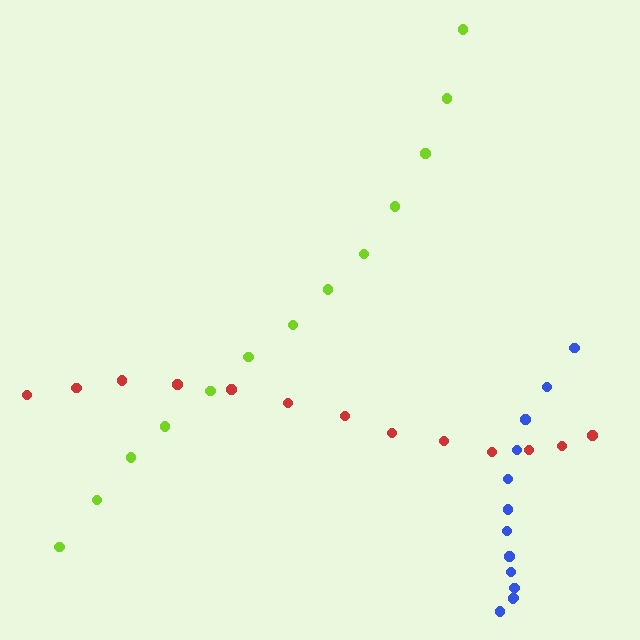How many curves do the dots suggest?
There are 3 distinct paths.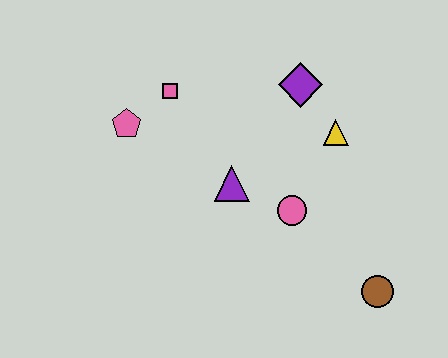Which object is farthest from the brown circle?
The pink pentagon is farthest from the brown circle.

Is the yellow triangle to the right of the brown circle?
No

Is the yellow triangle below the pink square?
Yes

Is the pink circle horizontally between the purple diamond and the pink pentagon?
Yes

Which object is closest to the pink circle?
The purple triangle is closest to the pink circle.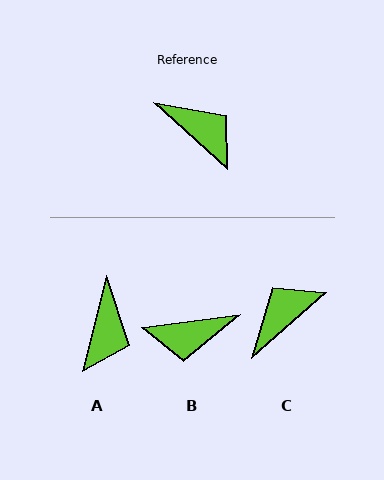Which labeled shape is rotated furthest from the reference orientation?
B, about 130 degrees away.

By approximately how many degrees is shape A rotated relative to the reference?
Approximately 63 degrees clockwise.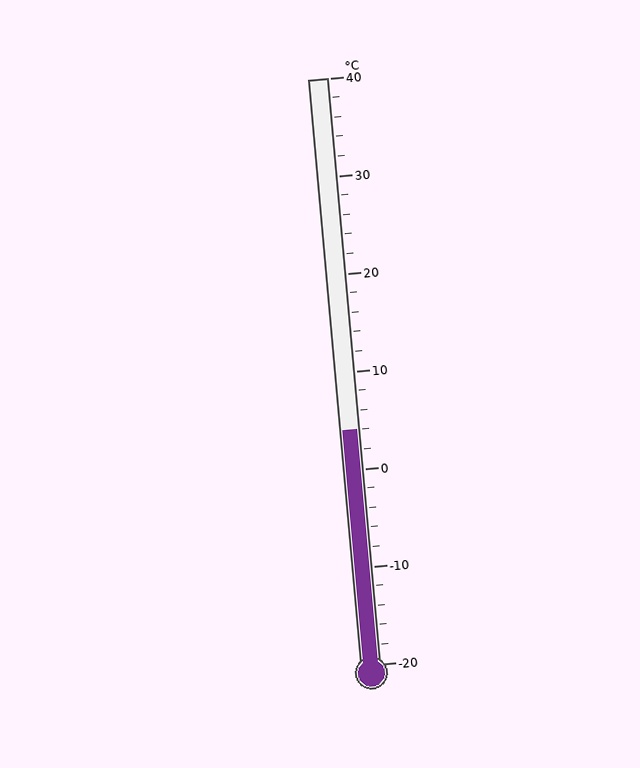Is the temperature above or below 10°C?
The temperature is below 10°C.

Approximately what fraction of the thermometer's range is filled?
The thermometer is filled to approximately 40% of its range.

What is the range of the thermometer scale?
The thermometer scale ranges from -20°C to 40°C.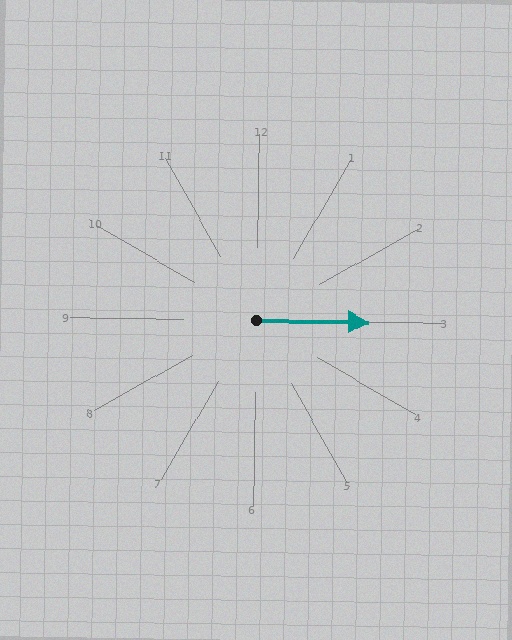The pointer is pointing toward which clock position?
Roughly 3 o'clock.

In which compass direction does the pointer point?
East.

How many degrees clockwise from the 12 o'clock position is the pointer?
Approximately 90 degrees.